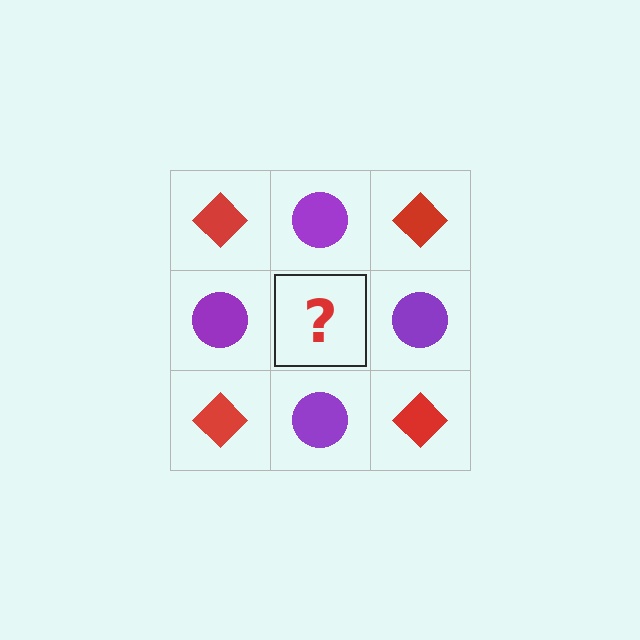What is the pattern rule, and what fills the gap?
The rule is that it alternates red diamond and purple circle in a checkerboard pattern. The gap should be filled with a red diamond.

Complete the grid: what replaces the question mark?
The question mark should be replaced with a red diamond.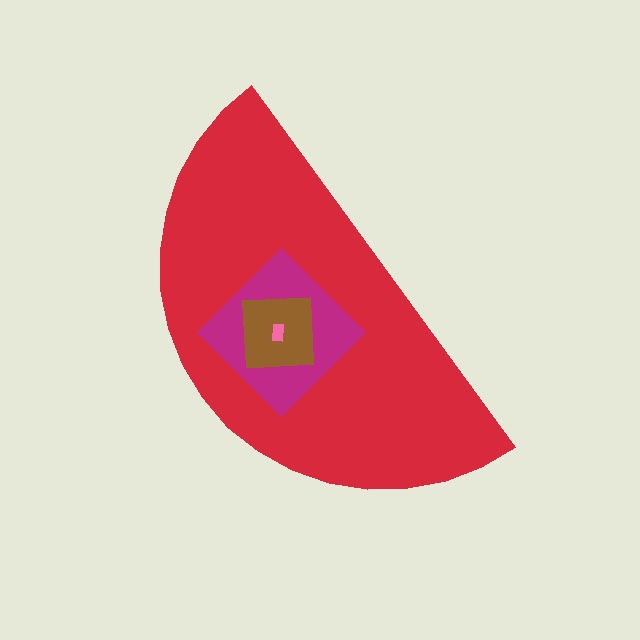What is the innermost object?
The pink rectangle.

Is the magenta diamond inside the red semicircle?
Yes.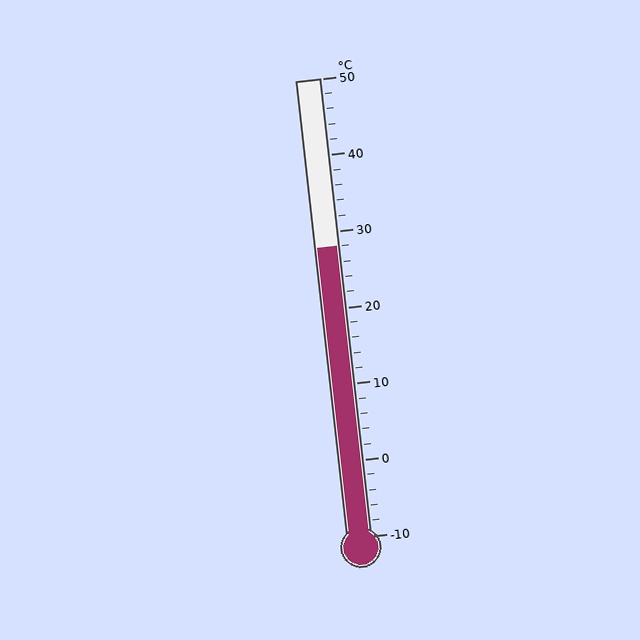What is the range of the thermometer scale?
The thermometer scale ranges from -10°C to 50°C.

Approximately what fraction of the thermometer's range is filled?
The thermometer is filled to approximately 65% of its range.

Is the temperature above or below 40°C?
The temperature is below 40°C.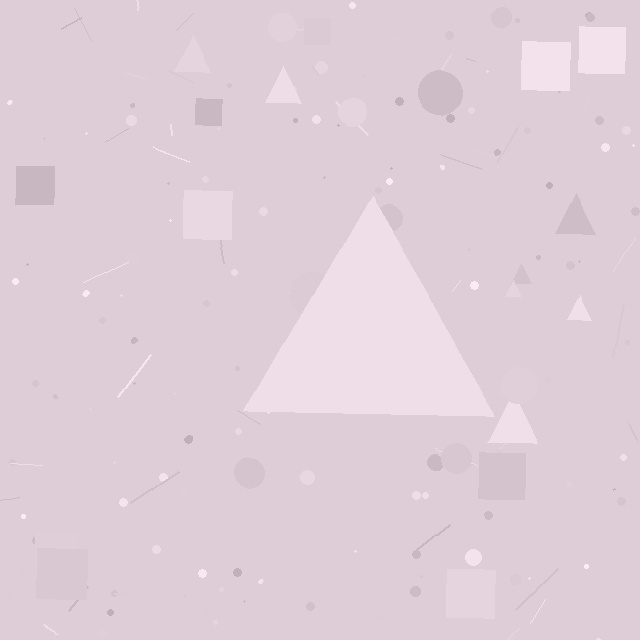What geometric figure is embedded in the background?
A triangle is embedded in the background.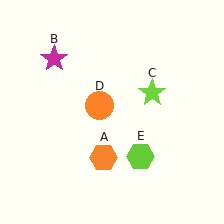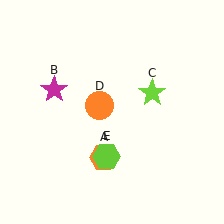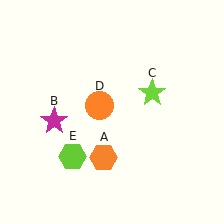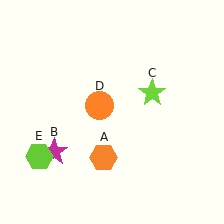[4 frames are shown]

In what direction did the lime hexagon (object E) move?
The lime hexagon (object E) moved left.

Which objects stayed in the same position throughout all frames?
Orange hexagon (object A) and lime star (object C) and orange circle (object D) remained stationary.